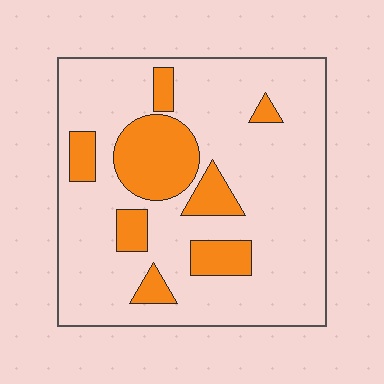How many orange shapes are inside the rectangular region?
8.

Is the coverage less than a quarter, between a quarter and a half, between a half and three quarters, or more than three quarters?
Less than a quarter.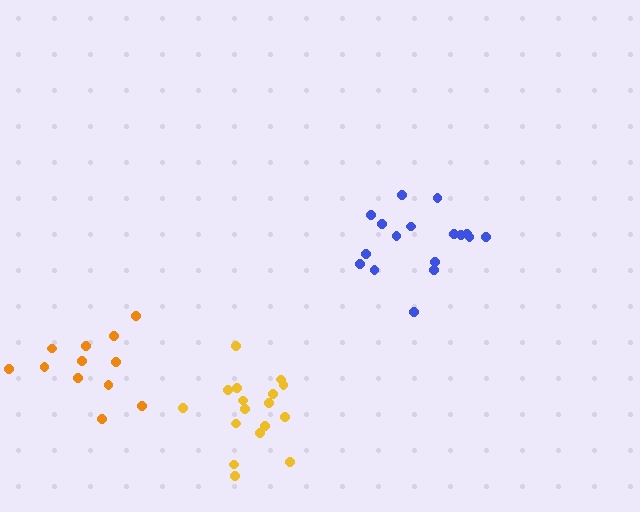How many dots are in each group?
Group 1: 17 dots, Group 2: 12 dots, Group 3: 17 dots (46 total).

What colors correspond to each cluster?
The clusters are colored: blue, orange, yellow.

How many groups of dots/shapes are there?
There are 3 groups.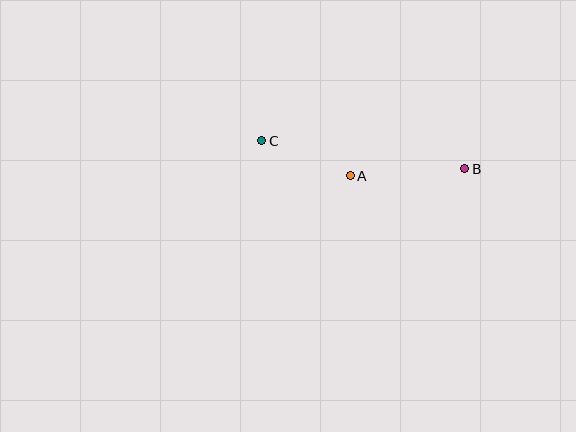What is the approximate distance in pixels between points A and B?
The distance between A and B is approximately 115 pixels.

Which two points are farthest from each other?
Points B and C are farthest from each other.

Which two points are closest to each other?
Points A and C are closest to each other.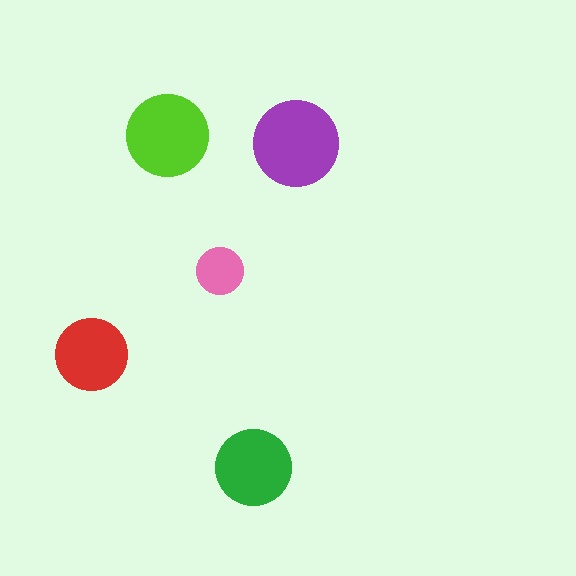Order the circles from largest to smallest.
the purple one, the lime one, the green one, the red one, the pink one.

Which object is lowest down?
The green circle is bottommost.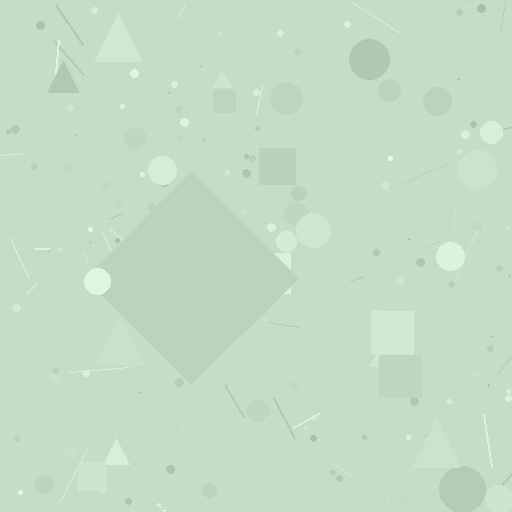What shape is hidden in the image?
A diamond is hidden in the image.